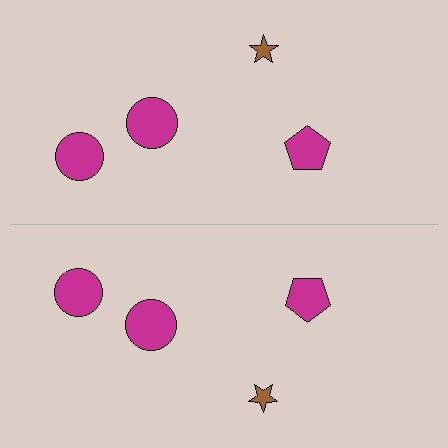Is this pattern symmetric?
Yes, this pattern has bilateral (reflection) symmetry.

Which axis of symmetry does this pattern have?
The pattern has a horizontal axis of symmetry running through the center of the image.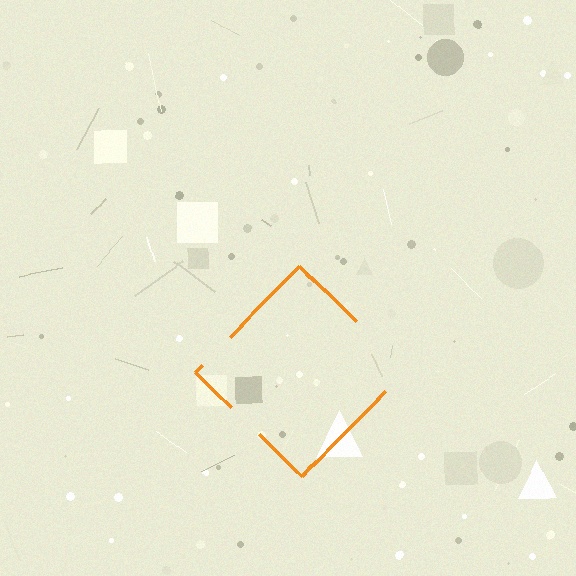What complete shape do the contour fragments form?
The contour fragments form a diamond.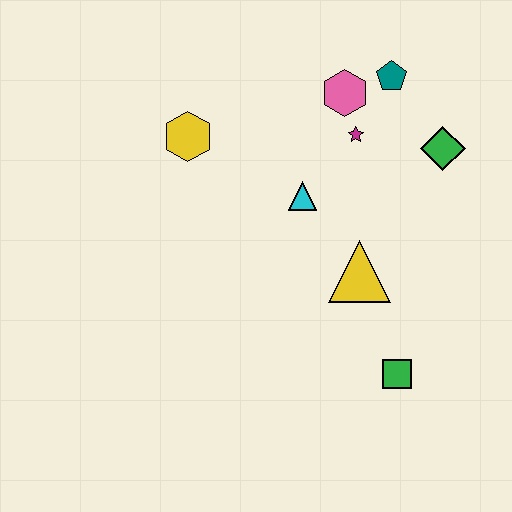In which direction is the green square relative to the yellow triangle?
The green square is below the yellow triangle.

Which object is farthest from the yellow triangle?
The yellow hexagon is farthest from the yellow triangle.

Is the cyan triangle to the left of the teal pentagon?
Yes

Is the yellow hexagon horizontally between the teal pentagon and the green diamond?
No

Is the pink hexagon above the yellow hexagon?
Yes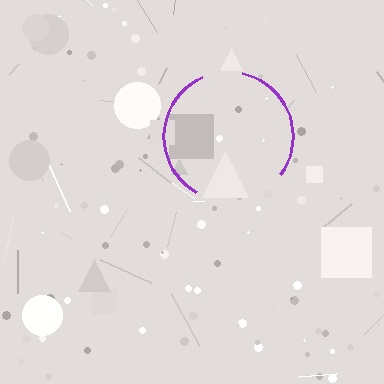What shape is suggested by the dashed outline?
The dashed outline suggests a circle.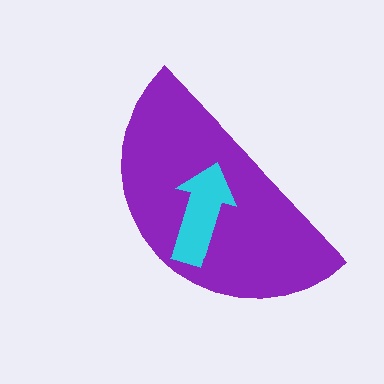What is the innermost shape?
The cyan arrow.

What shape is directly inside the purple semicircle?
The cyan arrow.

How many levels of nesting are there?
2.